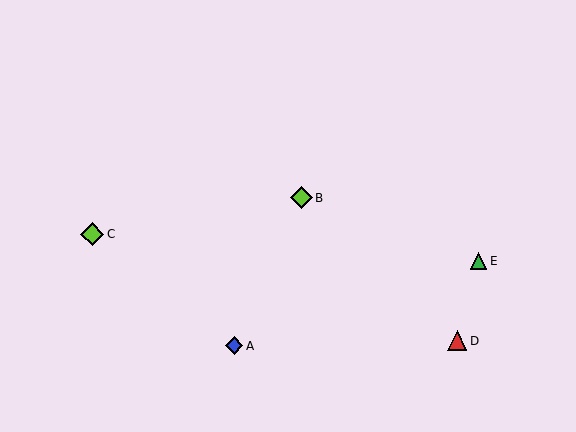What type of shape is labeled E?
Shape E is a green triangle.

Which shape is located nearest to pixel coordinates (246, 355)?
The blue diamond (labeled A) at (234, 346) is nearest to that location.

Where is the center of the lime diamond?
The center of the lime diamond is at (92, 234).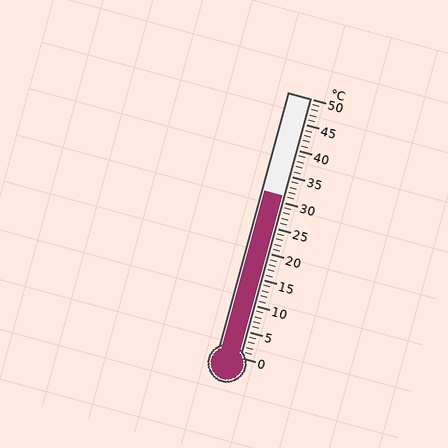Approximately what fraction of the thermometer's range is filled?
The thermometer is filled to approximately 60% of its range.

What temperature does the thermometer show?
The thermometer shows approximately 31°C.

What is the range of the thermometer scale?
The thermometer scale ranges from 0°C to 50°C.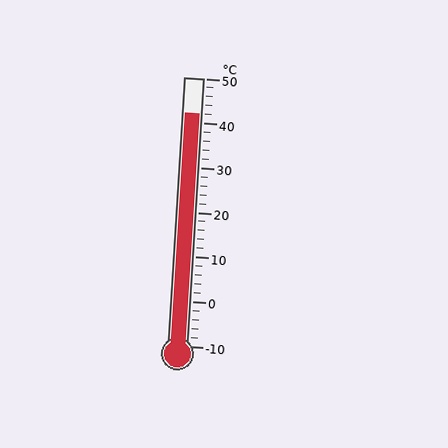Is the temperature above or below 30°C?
The temperature is above 30°C.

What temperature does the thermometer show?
The thermometer shows approximately 42°C.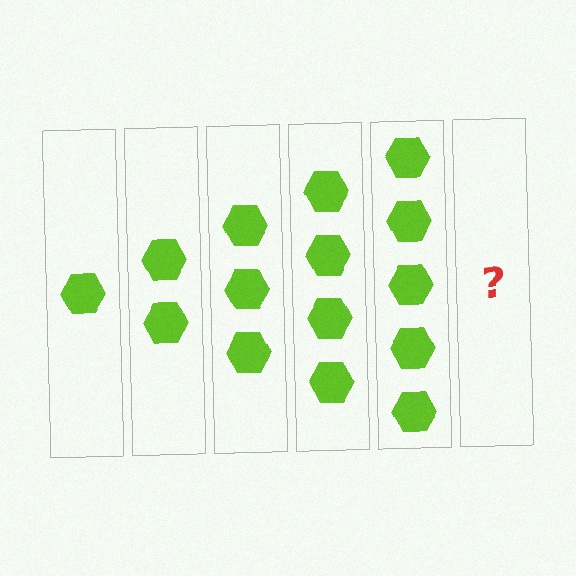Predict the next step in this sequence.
The next step is 6 hexagons.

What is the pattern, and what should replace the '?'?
The pattern is that each step adds one more hexagon. The '?' should be 6 hexagons.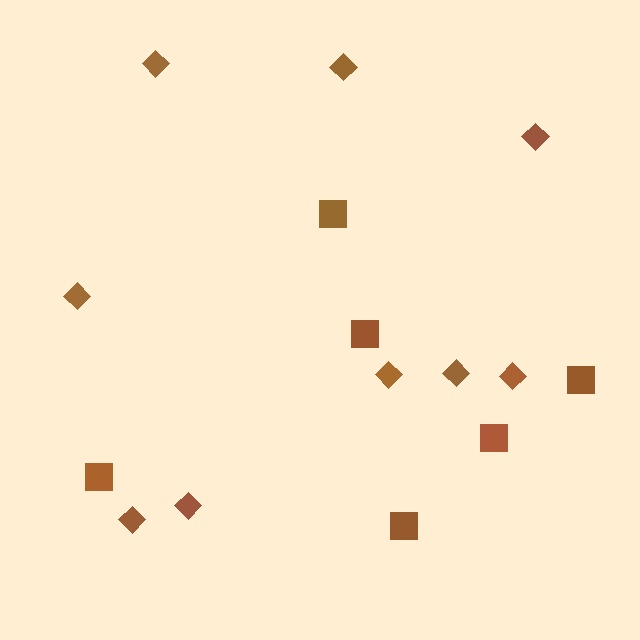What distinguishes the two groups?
There are 2 groups: one group of squares (6) and one group of diamonds (9).